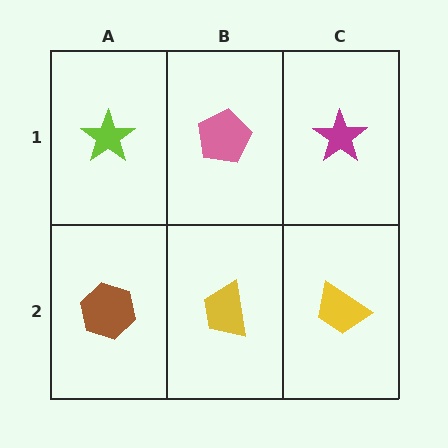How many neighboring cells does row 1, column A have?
2.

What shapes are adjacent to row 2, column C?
A magenta star (row 1, column C), a yellow trapezoid (row 2, column B).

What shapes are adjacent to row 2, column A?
A lime star (row 1, column A), a yellow trapezoid (row 2, column B).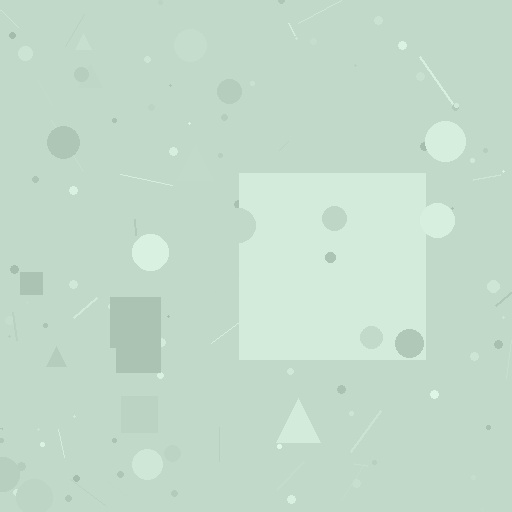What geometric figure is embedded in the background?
A square is embedded in the background.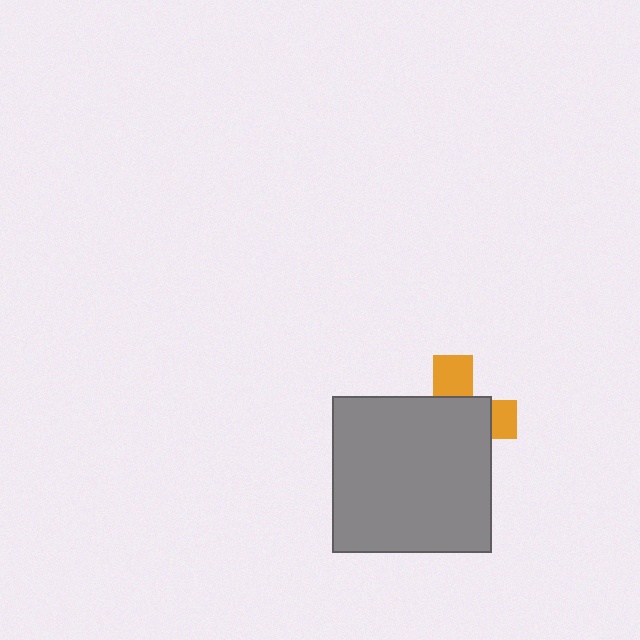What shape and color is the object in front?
The object in front is a gray rectangle.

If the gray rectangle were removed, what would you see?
You would see the complete orange cross.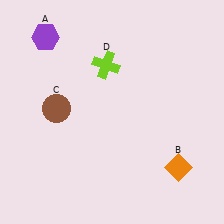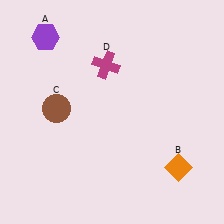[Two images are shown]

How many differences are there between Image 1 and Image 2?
There is 1 difference between the two images.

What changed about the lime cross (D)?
In Image 1, D is lime. In Image 2, it changed to magenta.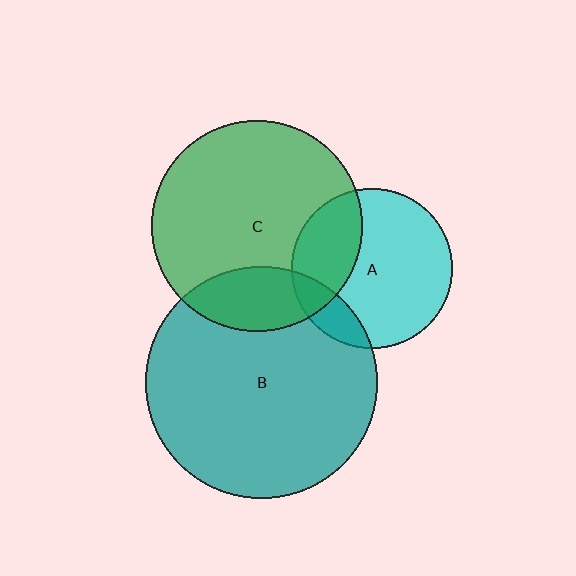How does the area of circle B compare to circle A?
Approximately 2.1 times.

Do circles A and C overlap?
Yes.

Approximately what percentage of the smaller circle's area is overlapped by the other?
Approximately 30%.